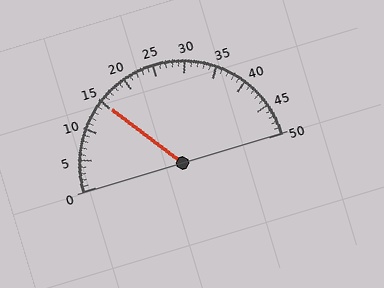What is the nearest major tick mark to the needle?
The nearest major tick mark is 15.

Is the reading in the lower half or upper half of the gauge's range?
The reading is in the lower half of the range (0 to 50).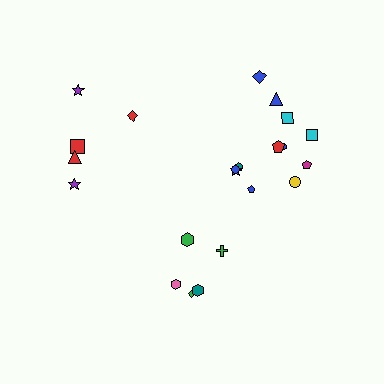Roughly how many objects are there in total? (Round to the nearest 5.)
Roughly 20 objects in total.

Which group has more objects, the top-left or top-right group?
The top-right group.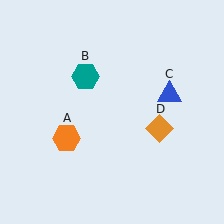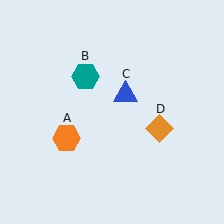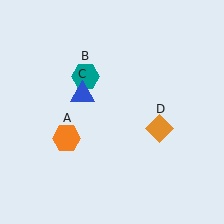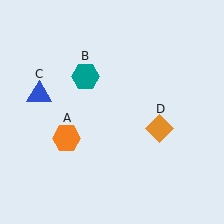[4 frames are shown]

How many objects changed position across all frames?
1 object changed position: blue triangle (object C).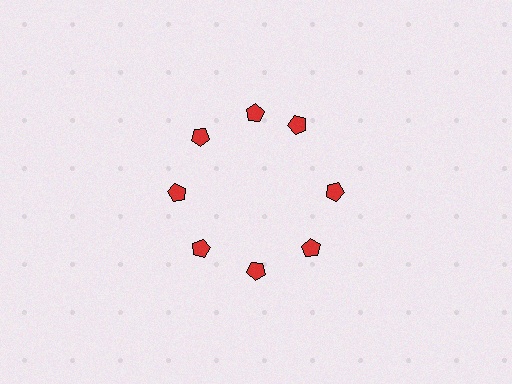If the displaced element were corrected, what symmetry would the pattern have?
It would have 8-fold rotational symmetry — the pattern would map onto itself every 45 degrees.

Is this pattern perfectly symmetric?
No. The 8 red pentagons are arranged in a ring, but one element near the 2 o'clock position is rotated out of alignment along the ring, breaking the 8-fold rotational symmetry.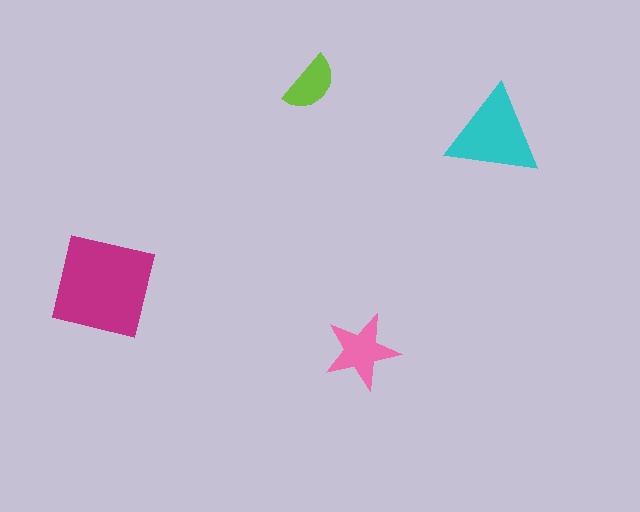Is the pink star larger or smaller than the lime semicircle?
Larger.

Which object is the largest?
The magenta square.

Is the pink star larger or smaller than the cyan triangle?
Smaller.